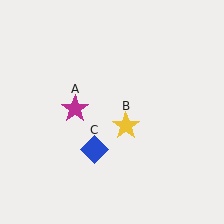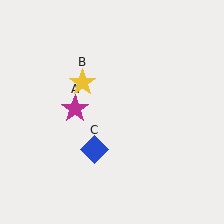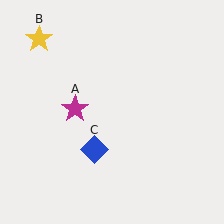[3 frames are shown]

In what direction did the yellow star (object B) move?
The yellow star (object B) moved up and to the left.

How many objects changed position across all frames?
1 object changed position: yellow star (object B).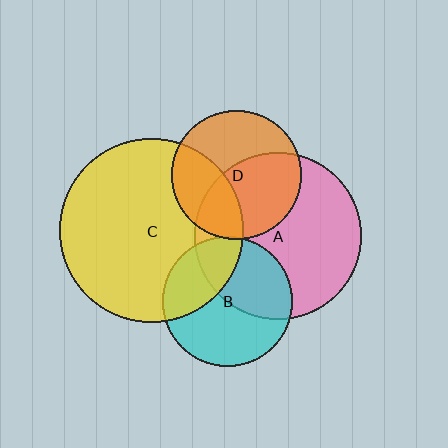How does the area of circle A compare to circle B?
Approximately 1.6 times.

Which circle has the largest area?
Circle C (yellow).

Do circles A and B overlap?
Yes.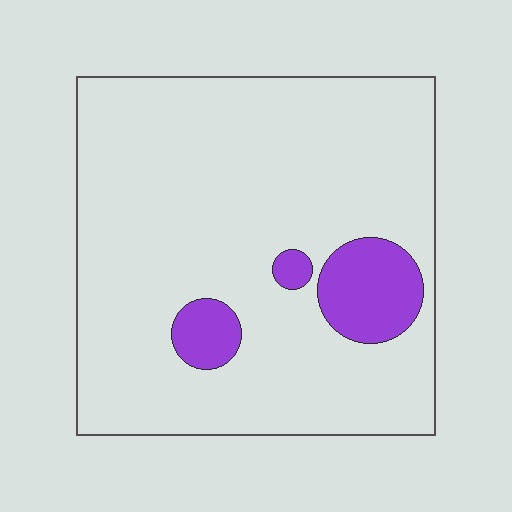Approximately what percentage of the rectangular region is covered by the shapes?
Approximately 10%.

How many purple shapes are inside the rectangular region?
3.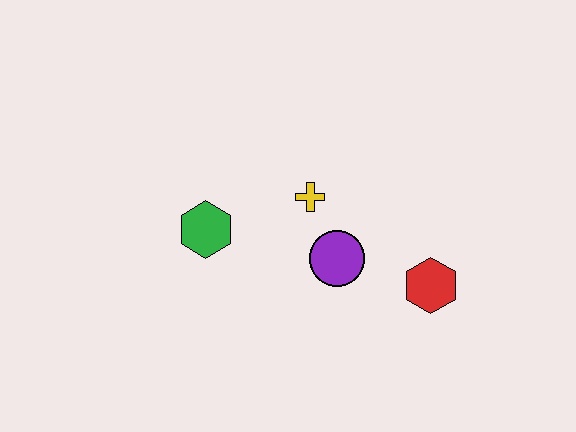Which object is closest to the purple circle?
The yellow cross is closest to the purple circle.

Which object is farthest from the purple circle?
The green hexagon is farthest from the purple circle.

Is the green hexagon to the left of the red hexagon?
Yes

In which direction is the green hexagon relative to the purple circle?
The green hexagon is to the left of the purple circle.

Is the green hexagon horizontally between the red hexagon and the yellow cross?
No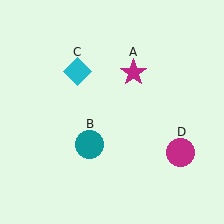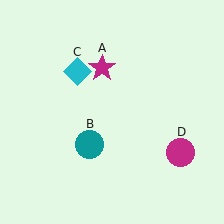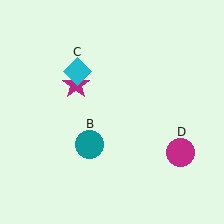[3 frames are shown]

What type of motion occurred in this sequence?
The magenta star (object A) rotated counterclockwise around the center of the scene.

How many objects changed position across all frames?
1 object changed position: magenta star (object A).